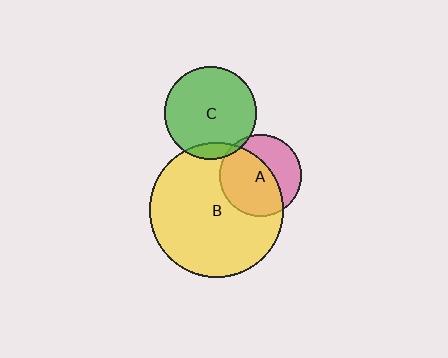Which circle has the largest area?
Circle B (yellow).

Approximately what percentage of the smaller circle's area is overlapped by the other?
Approximately 10%.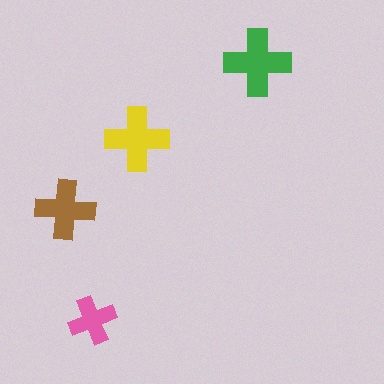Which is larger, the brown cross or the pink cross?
The brown one.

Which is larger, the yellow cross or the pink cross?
The yellow one.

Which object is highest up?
The green cross is topmost.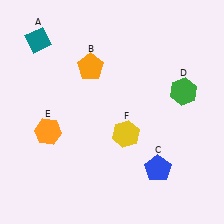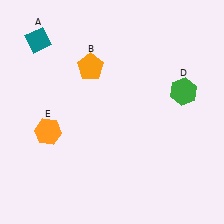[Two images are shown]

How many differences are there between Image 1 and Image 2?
There are 2 differences between the two images.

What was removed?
The yellow hexagon (F), the blue pentagon (C) were removed in Image 2.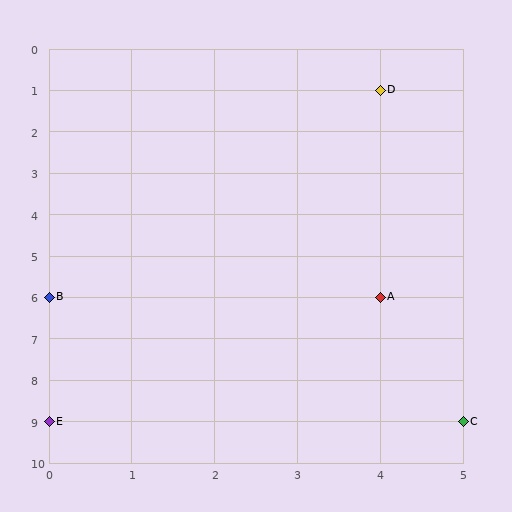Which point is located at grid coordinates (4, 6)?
Point A is at (4, 6).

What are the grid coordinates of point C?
Point C is at grid coordinates (5, 9).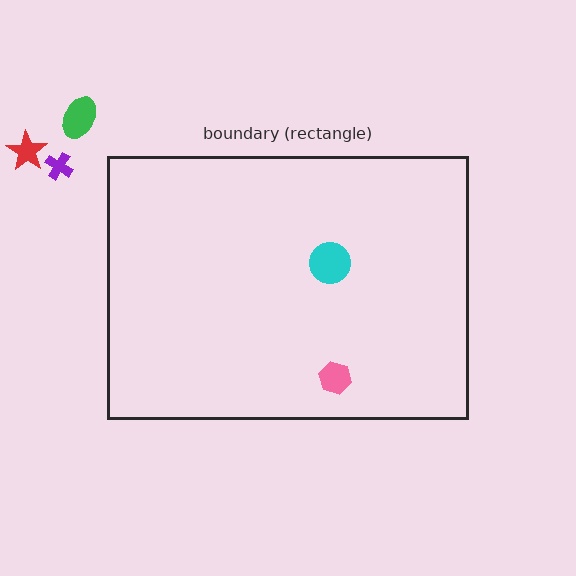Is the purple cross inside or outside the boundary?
Outside.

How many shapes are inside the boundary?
2 inside, 3 outside.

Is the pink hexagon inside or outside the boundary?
Inside.